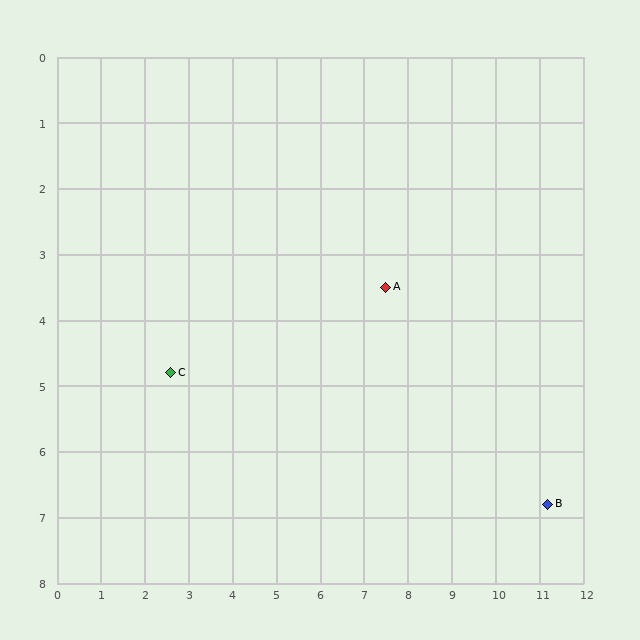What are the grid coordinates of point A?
Point A is at approximately (7.5, 3.5).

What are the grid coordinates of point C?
Point C is at approximately (2.6, 4.8).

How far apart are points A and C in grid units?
Points A and C are about 5.1 grid units apart.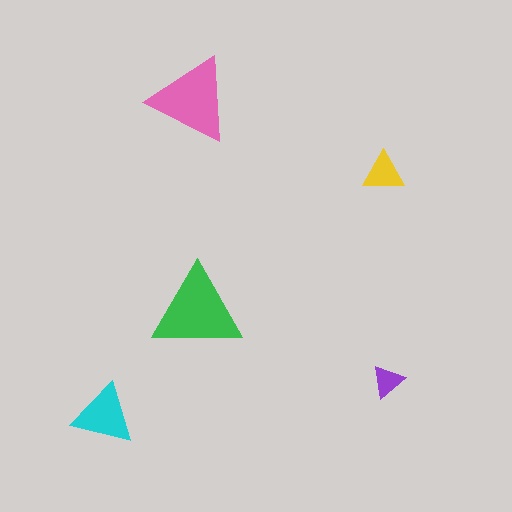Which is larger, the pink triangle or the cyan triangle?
The pink one.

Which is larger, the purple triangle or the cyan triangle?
The cyan one.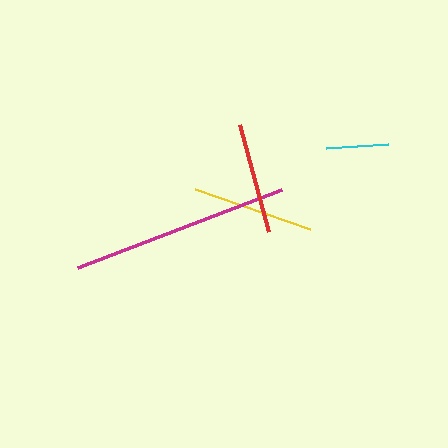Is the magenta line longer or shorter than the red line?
The magenta line is longer than the red line.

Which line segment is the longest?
The magenta line is the longest at approximately 219 pixels.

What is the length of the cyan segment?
The cyan segment is approximately 62 pixels long.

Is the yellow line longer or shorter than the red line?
The yellow line is longer than the red line.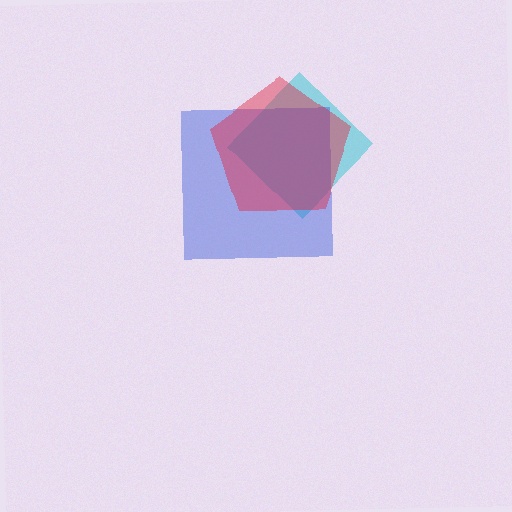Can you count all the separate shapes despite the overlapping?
Yes, there are 3 separate shapes.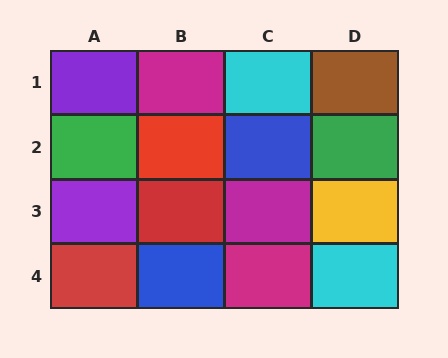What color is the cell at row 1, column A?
Purple.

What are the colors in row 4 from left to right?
Red, blue, magenta, cyan.